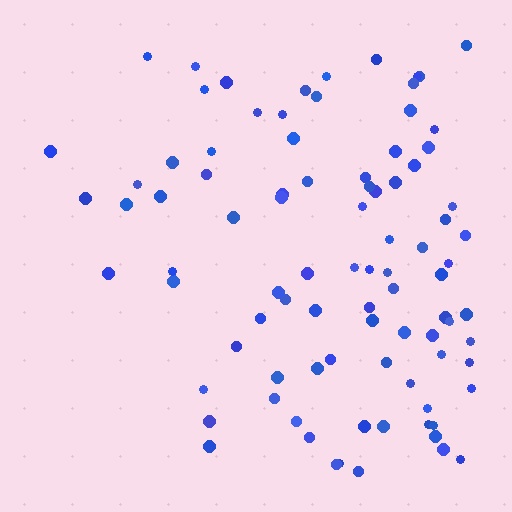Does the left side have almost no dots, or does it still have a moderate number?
Still a moderate number, just noticeably fewer than the right.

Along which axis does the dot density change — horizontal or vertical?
Horizontal.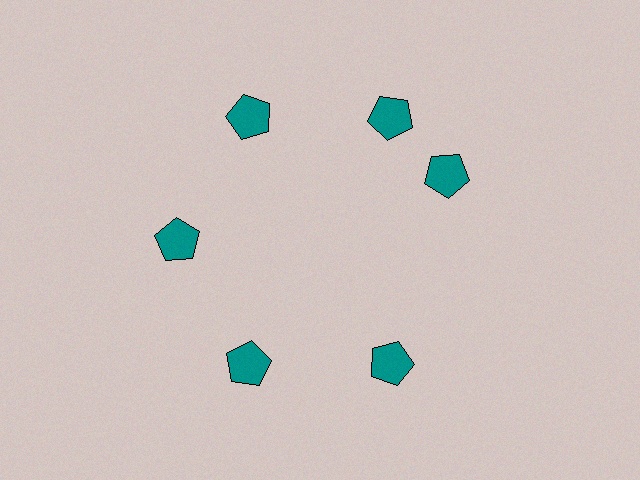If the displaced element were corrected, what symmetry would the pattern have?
It would have 6-fold rotational symmetry — the pattern would map onto itself every 60 degrees.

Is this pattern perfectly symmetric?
No. The 6 teal pentagons are arranged in a ring, but one element near the 3 o'clock position is rotated out of alignment along the ring, breaking the 6-fold rotational symmetry.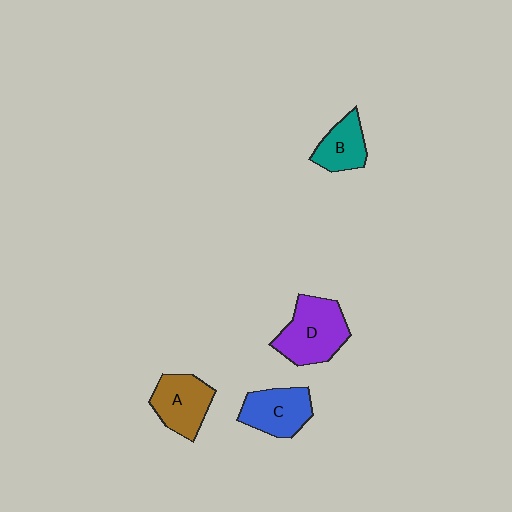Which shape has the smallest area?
Shape B (teal).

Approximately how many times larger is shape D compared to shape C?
Approximately 1.3 times.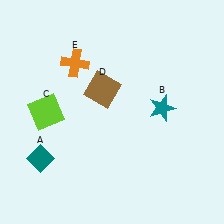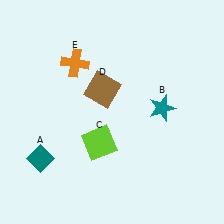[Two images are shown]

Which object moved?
The lime square (C) moved right.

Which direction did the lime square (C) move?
The lime square (C) moved right.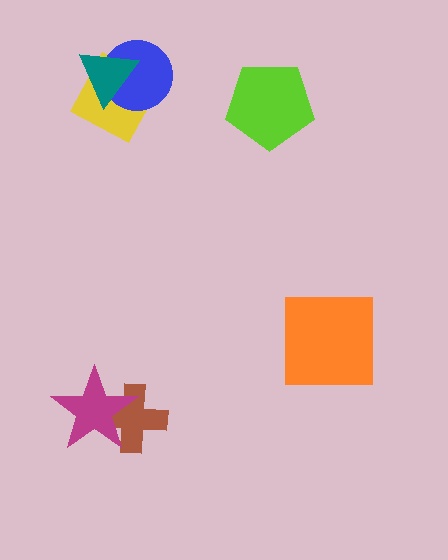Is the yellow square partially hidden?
Yes, it is partially covered by another shape.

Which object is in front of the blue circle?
The teal triangle is in front of the blue circle.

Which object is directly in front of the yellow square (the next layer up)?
The blue circle is directly in front of the yellow square.